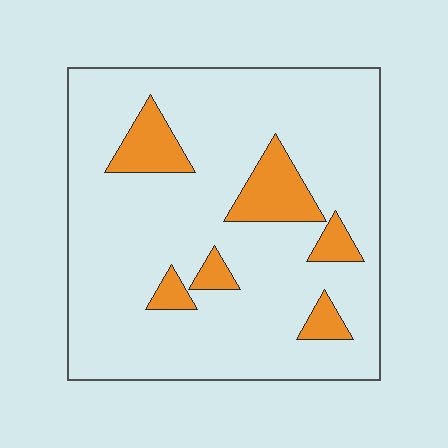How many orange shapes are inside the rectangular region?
6.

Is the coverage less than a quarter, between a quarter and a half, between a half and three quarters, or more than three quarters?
Less than a quarter.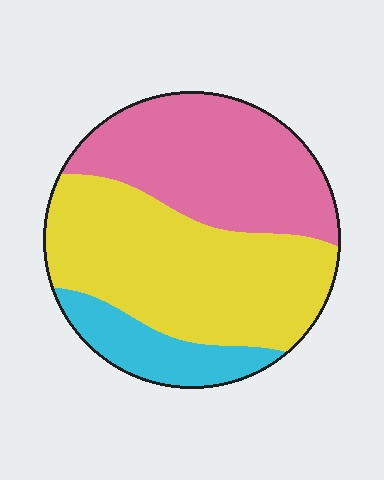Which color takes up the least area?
Cyan, at roughly 15%.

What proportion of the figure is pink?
Pink covers roughly 40% of the figure.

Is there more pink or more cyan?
Pink.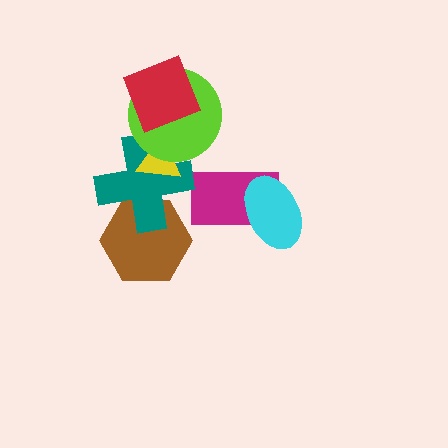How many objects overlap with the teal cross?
3 objects overlap with the teal cross.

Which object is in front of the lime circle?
The red diamond is in front of the lime circle.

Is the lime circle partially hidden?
Yes, it is partially covered by another shape.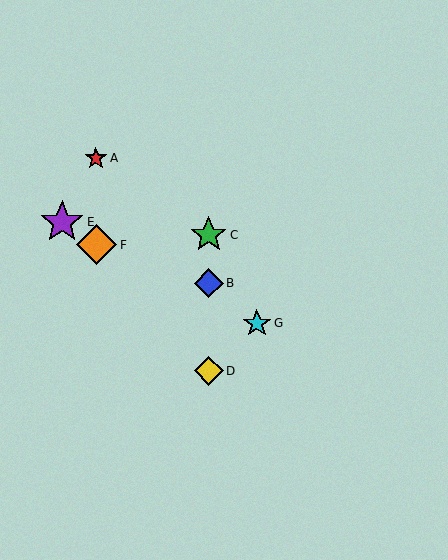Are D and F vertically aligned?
No, D is at x≈209 and F is at x≈96.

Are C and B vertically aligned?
Yes, both are at x≈209.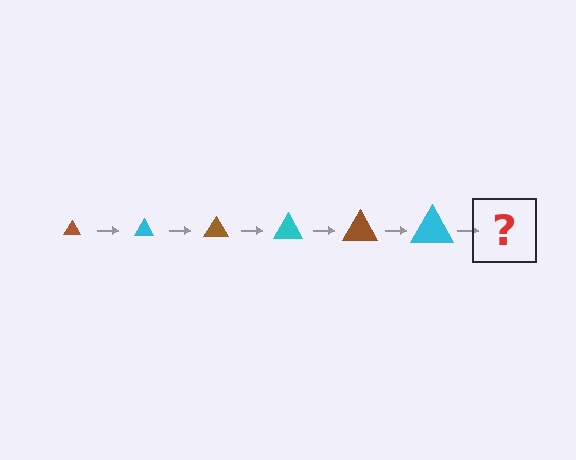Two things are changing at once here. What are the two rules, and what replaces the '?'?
The two rules are that the triangle grows larger each step and the color cycles through brown and cyan. The '?' should be a brown triangle, larger than the previous one.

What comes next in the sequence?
The next element should be a brown triangle, larger than the previous one.